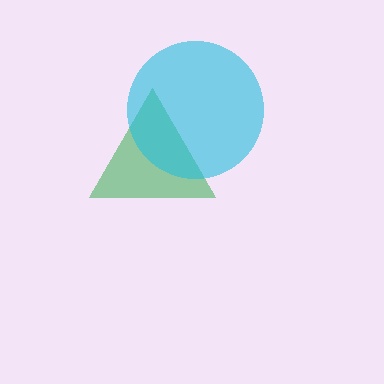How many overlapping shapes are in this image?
There are 2 overlapping shapes in the image.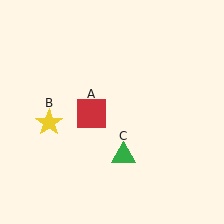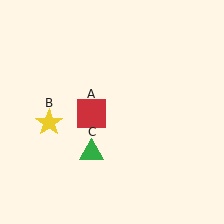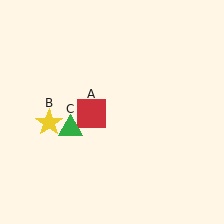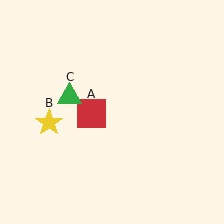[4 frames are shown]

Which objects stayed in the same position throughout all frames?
Red square (object A) and yellow star (object B) remained stationary.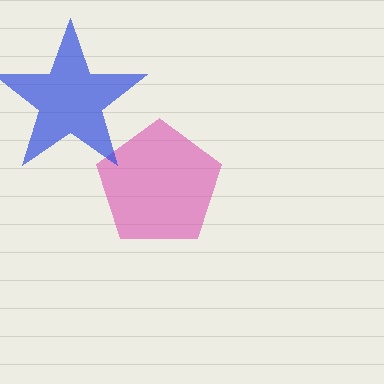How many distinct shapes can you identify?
There are 2 distinct shapes: a pink pentagon, a blue star.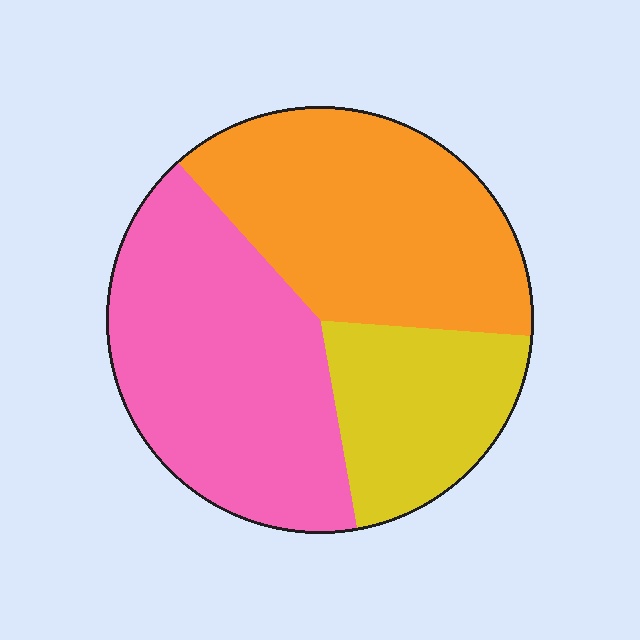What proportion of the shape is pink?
Pink covers 41% of the shape.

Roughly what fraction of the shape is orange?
Orange covers around 40% of the shape.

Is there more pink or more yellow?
Pink.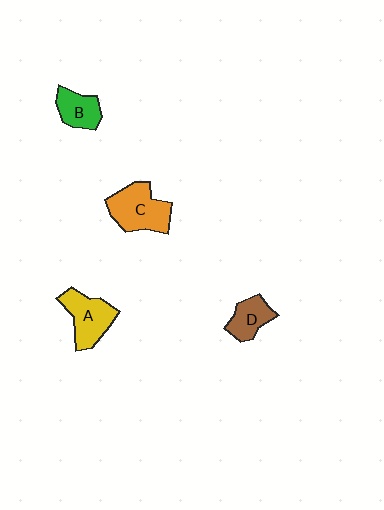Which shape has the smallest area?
Shape D (brown).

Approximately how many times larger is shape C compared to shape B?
Approximately 1.6 times.